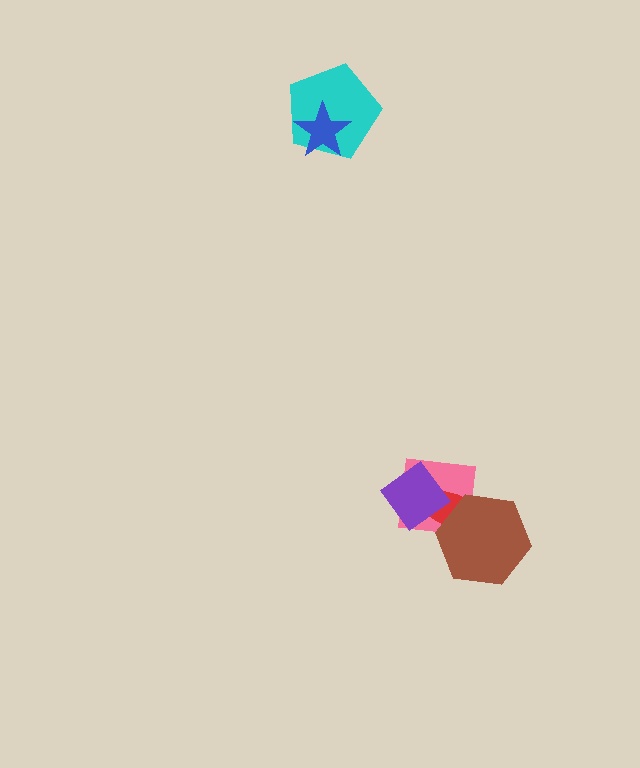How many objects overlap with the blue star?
1 object overlaps with the blue star.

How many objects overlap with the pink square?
3 objects overlap with the pink square.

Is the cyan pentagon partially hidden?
Yes, it is partially covered by another shape.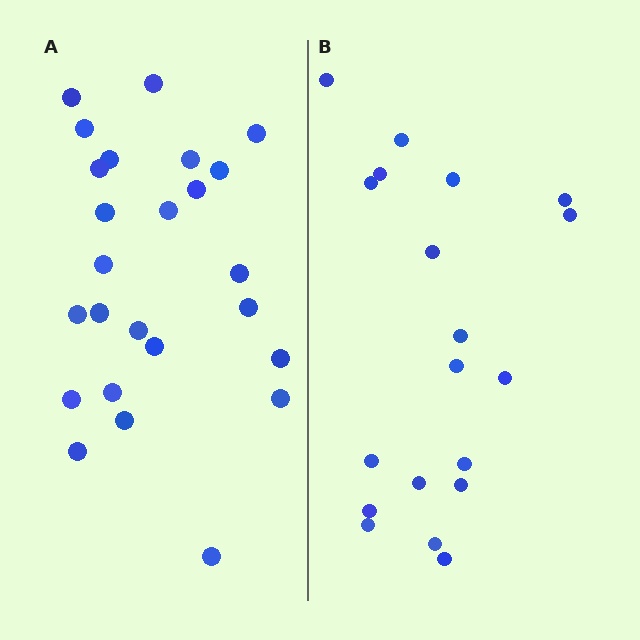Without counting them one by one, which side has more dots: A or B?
Region A (the left region) has more dots.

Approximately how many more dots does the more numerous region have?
Region A has about 6 more dots than region B.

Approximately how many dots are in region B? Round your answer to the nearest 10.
About 20 dots. (The exact count is 19, which rounds to 20.)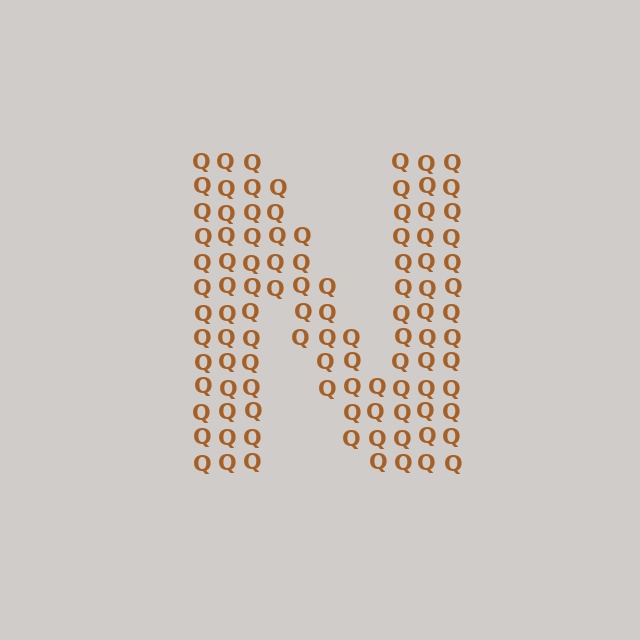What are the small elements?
The small elements are letter Q's.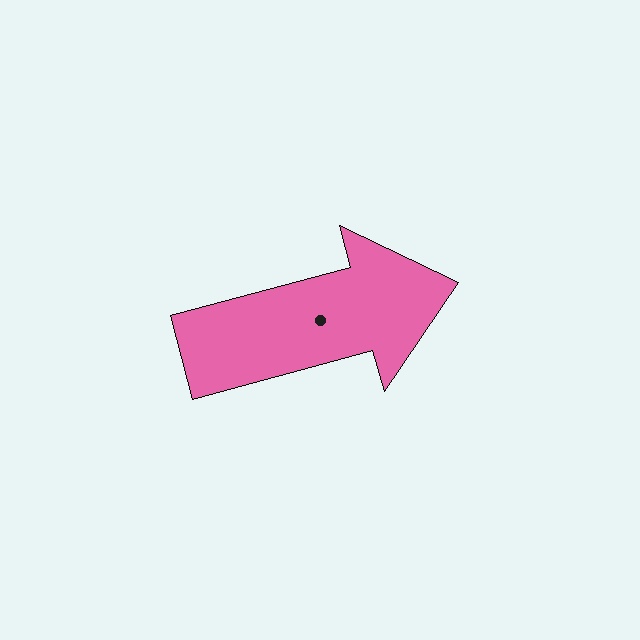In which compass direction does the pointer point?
East.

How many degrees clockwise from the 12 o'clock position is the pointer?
Approximately 75 degrees.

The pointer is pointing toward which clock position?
Roughly 2 o'clock.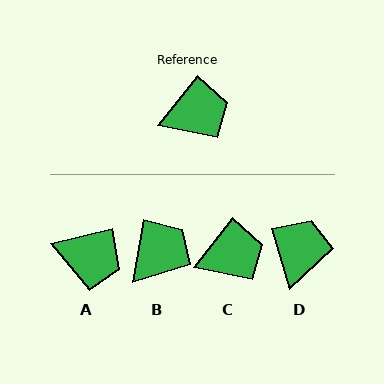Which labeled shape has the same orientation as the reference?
C.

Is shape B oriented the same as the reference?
No, it is off by about 28 degrees.